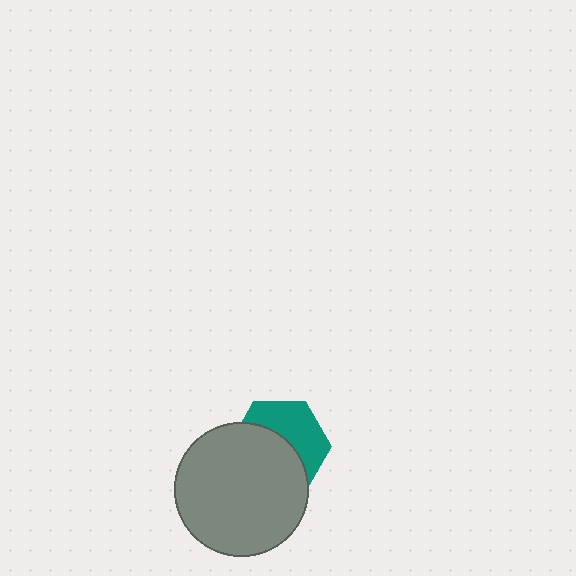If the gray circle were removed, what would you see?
You would see the complete teal hexagon.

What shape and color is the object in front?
The object in front is a gray circle.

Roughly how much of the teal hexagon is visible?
A small part of it is visible (roughly 45%).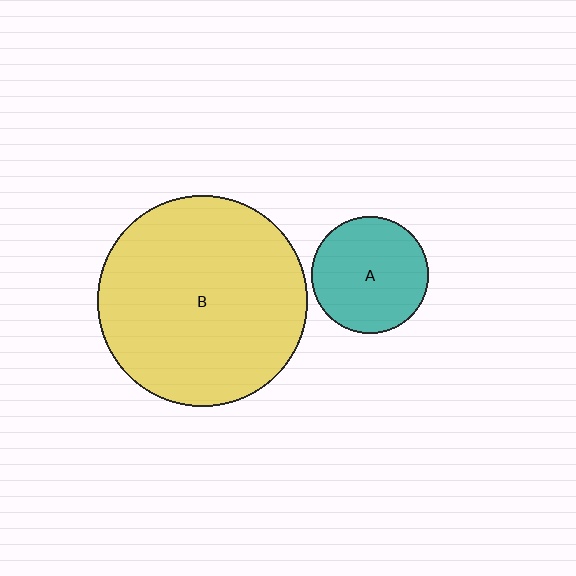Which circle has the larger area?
Circle B (yellow).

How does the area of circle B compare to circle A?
Approximately 3.2 times.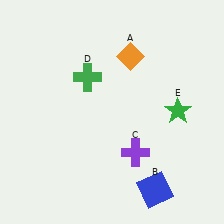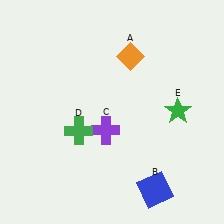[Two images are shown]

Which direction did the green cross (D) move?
The green cross (D) moved down.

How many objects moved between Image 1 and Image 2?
2 objects moved between the two images.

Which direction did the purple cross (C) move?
The purple cross (C) moved left.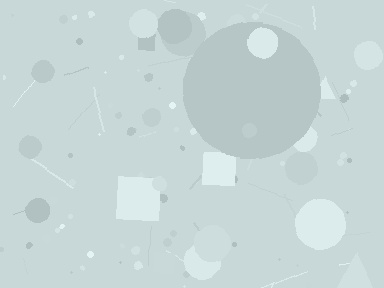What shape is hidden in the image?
A circle is hidden in the image.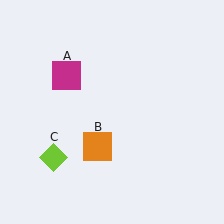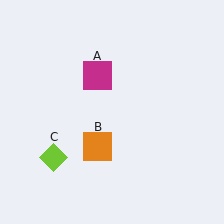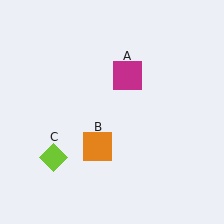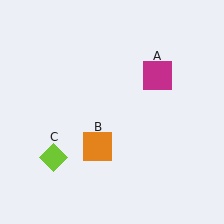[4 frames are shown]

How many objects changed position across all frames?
1 object changed position: magenta square (object A).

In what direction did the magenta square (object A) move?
The magenta square (object A) moved right.